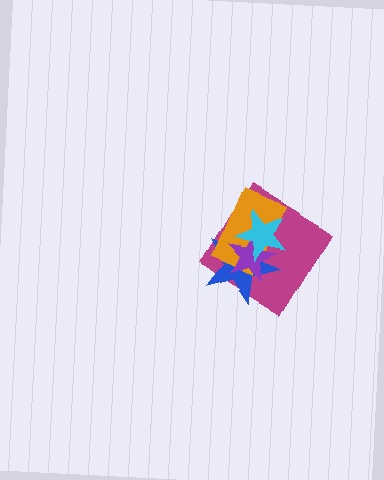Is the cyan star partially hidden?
No, no other shape covers it.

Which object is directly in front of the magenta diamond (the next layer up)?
The blue star is directly in front of the magenta diamond.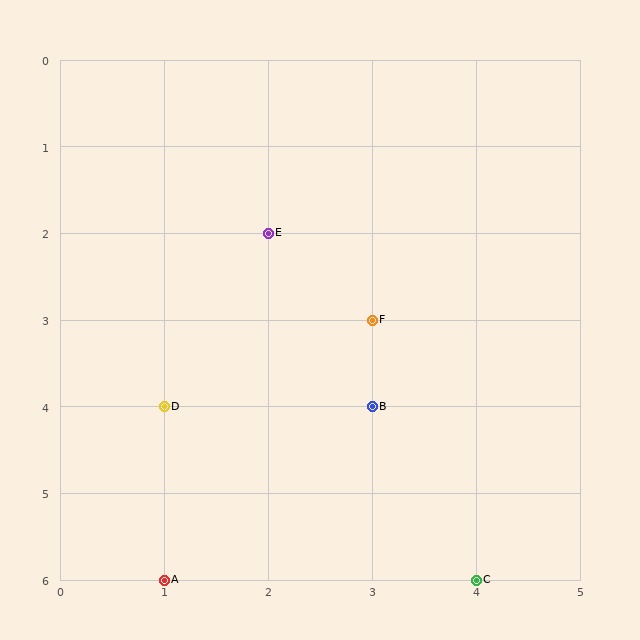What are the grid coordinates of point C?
Point C is at grid coordinates (4, 6).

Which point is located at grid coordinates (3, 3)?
Point F is at (3, 3).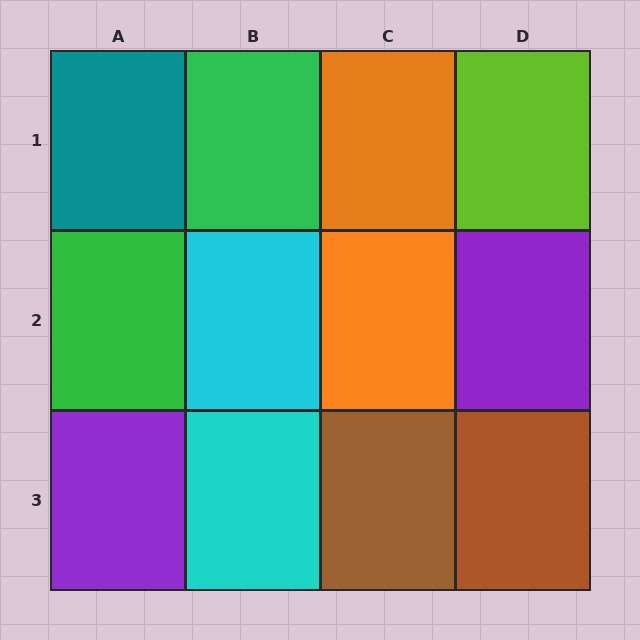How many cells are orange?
2 cells are orange.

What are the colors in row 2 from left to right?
Green, cyan, orange, purple.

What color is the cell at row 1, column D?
Lime.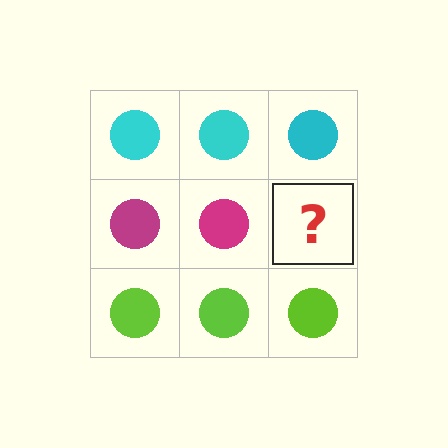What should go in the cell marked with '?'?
The missing cell should contain a magenta circle.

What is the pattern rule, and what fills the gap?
The rule is that each row has a consistent color. The gap should be filled with a magenta circle.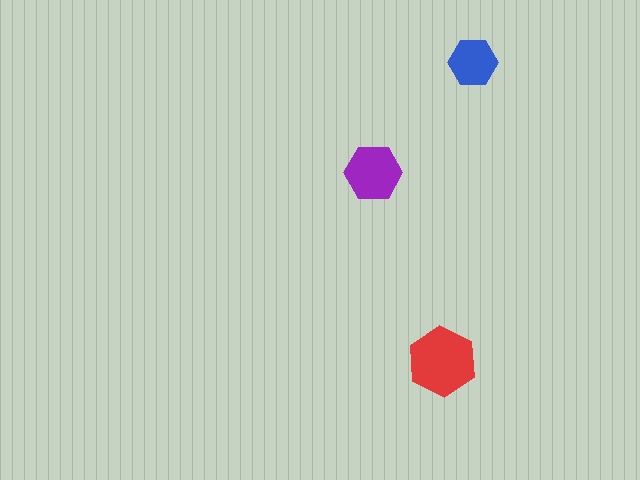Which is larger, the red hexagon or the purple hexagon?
The red one.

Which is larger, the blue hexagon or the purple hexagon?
The purple one.